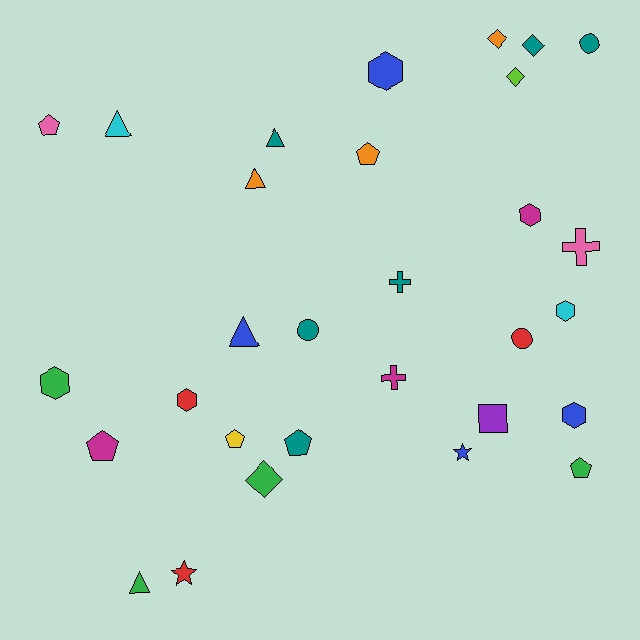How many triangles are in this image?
There are 5 triangles.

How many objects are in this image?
There are 30 objects.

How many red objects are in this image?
There are 3 red objects.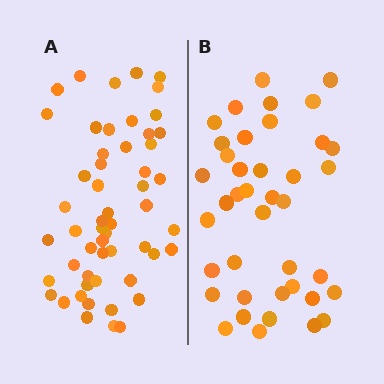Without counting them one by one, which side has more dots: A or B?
Region A (the left region) has more dots.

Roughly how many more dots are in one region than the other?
Region A has approximately 15 more dots than region B.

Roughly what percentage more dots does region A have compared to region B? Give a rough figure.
About 35% more.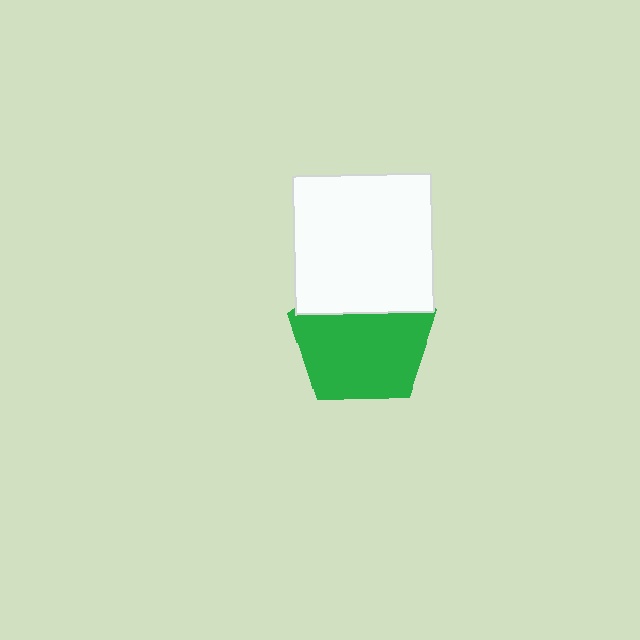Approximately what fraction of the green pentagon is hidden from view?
Roughly 31% of the green pentagon is hidden behind the white rectangle.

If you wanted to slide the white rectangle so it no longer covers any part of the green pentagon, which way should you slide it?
Slide it up — that is the most direct way to separate the two shapes.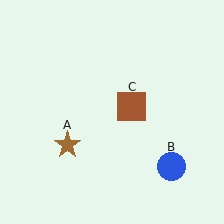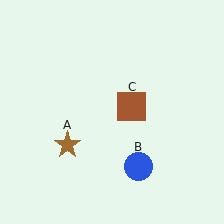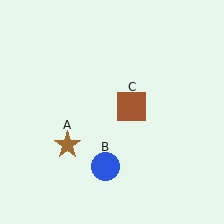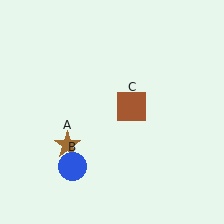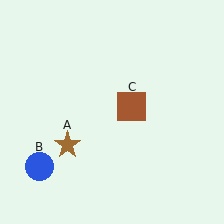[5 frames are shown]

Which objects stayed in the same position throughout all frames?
Brown star (object A) and brown square (object C) remained stationary.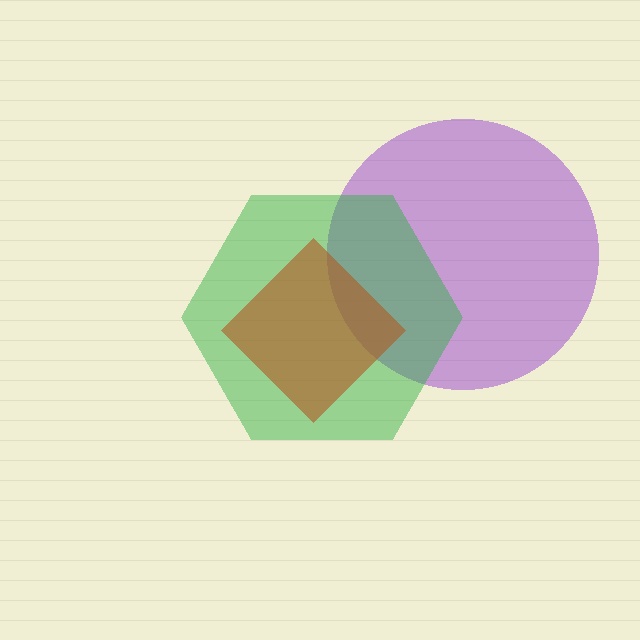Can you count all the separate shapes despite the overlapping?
Yes, there are 3 separate shapes.